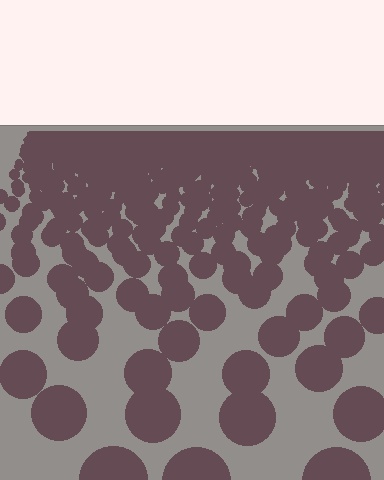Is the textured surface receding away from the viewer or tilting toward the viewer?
The surface is receding away from the viewer. Texture elements get smaller and denser toward the top.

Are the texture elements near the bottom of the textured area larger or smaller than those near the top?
Larger. Near the bottom, elements are closer to the viewer and appear at a bigger on-screen size.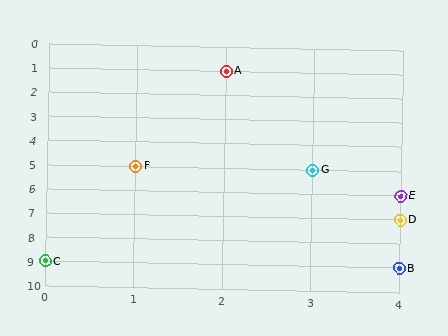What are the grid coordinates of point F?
Point F is at grid coordinates (1, 5).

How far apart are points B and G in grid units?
Points B and G are 1 column and 4 rows apart (about 4.1 grid units diagonally).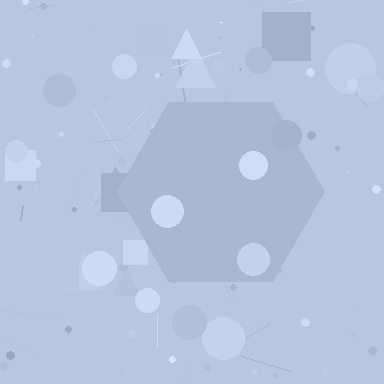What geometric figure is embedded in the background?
A hexagon is embedded in the background.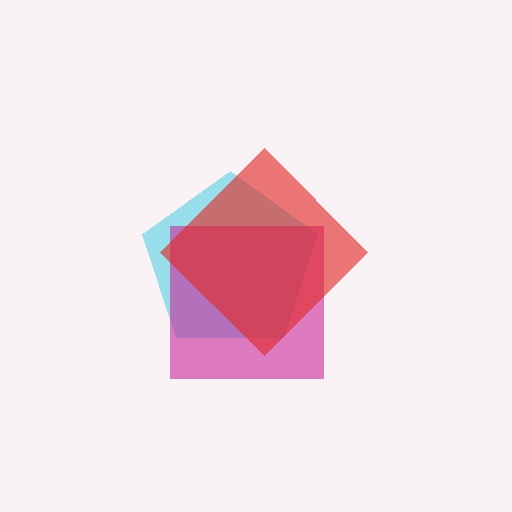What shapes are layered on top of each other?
The layered shapes are: a cyan pentagon, a magenta square, a red diamond.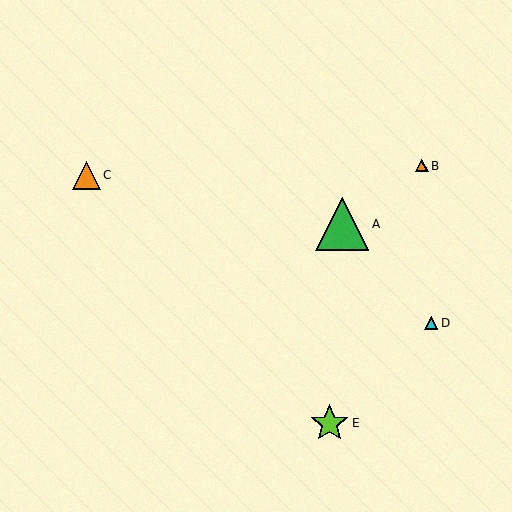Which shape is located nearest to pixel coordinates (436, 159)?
The orange triangle (labeled B) at (422, 166) is nearest to that location.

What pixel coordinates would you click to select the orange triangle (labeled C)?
Click at (86, 175) to select the orange triangle C.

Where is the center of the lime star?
The center of the lime star is at (330, 423).